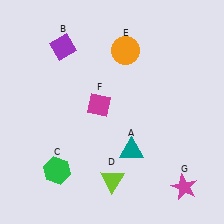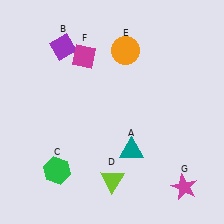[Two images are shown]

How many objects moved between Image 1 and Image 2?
1 object moved between the two images.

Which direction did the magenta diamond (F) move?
The magenta diamond (F) moved up.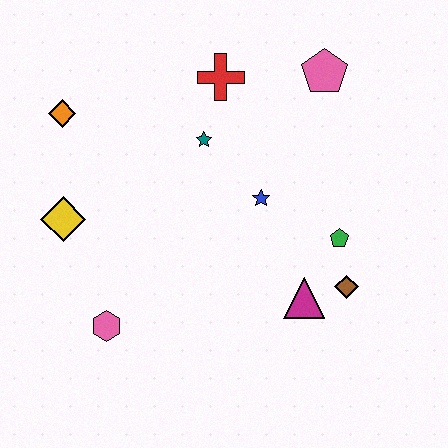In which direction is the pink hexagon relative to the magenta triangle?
The pink hexagon is to the left of the magenta triangle.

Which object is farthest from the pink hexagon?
The pink pentagon is farthest from the pink hexagon.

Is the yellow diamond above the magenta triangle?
Yes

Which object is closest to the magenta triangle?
The brown diamond is closest to the magenta triangle.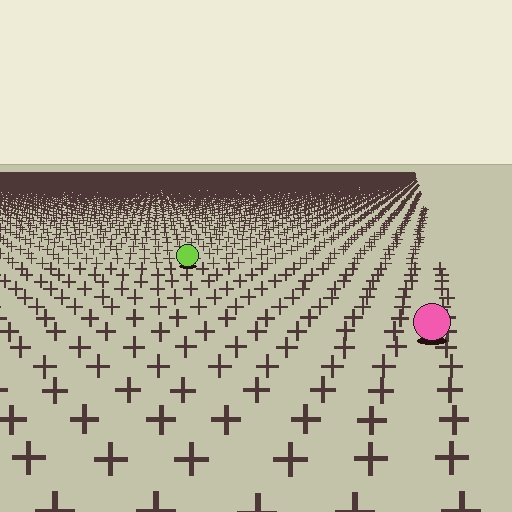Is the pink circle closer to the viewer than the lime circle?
Yes. The pink circle is closer — you can tell from the texture gradient: the ground texture is coarser near it.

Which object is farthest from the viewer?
The lime circle is farthest from the viewer. It appears smaller and the ground texture around it is denser.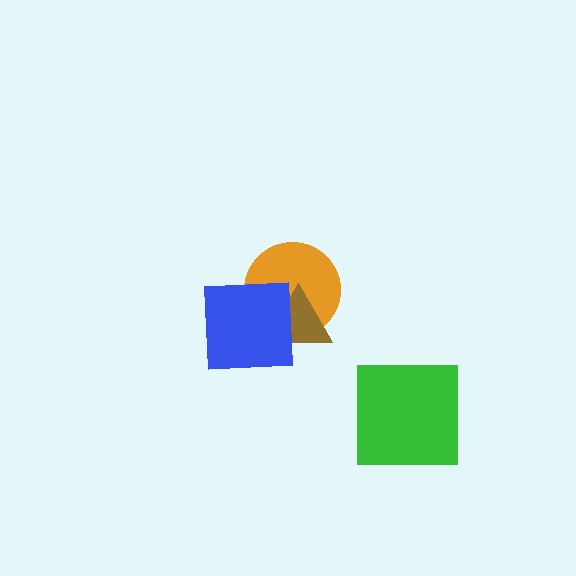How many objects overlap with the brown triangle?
2 objects overlap with the brown triangle.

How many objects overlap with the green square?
0 objects overlap with the green square.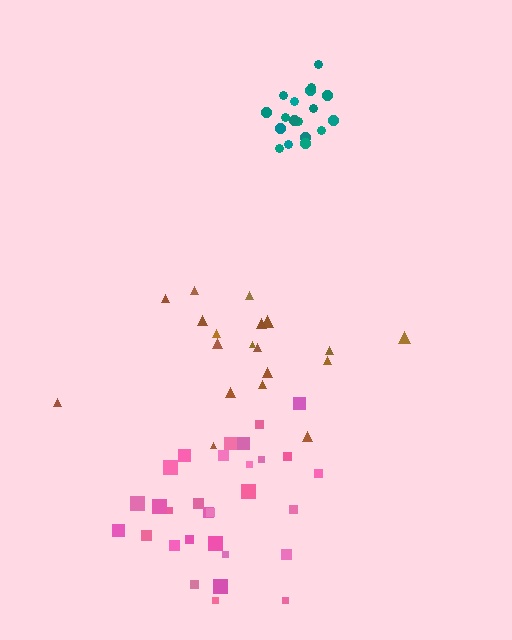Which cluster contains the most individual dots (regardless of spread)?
Pink (30).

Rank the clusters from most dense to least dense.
teal, pink, brown.